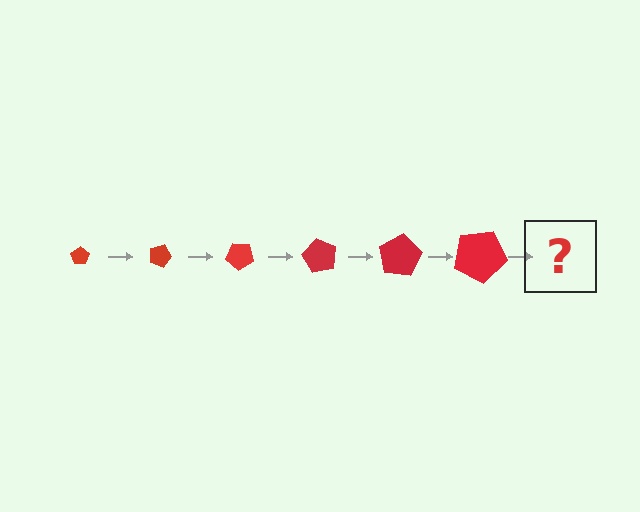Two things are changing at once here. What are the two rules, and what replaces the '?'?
The two rules are that the pentagon grows larger each step and it rotates 20 degrees each step. The '?' should be a pentagon, larger than the previous one and rotated 120 degrees from the start.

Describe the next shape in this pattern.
It should be a pentagon, larger than the previous one and rotated 120 degrees from the start.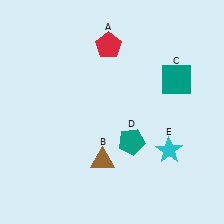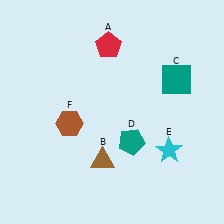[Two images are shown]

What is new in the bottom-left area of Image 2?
A brown hexagon (F) was added in the bottom-left area of Image 2.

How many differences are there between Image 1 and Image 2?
There is 1 difference between the two images.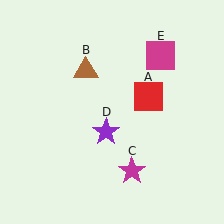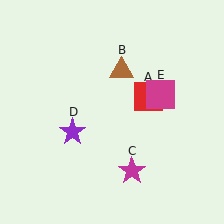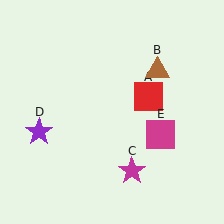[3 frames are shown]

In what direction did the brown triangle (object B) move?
The brown triangle (object B) moved right.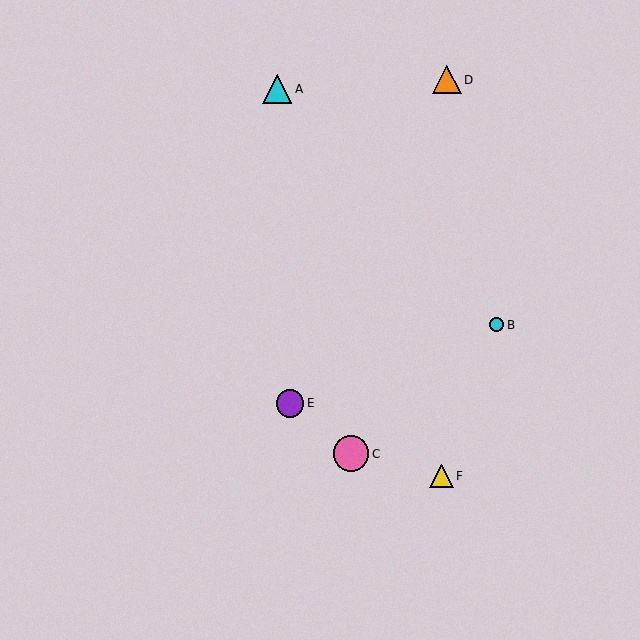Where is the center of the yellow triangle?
The center of the yellow triangle is at (442, 476).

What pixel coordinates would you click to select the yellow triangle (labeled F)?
Click at (442, 476) to select the yellow triangle F.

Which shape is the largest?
The pink circle (labeled C) is the largest.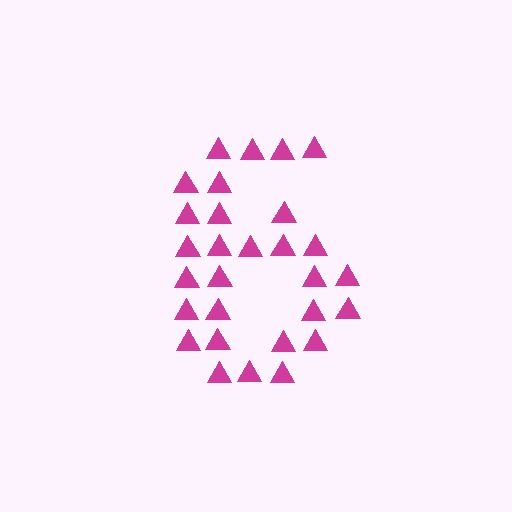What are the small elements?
The small elements are triangles.